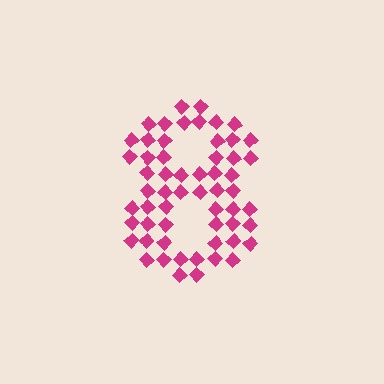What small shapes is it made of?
It is made of small diamonds.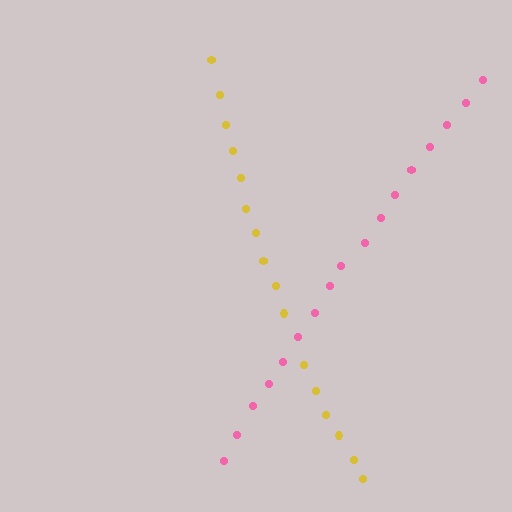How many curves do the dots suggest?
There are 2 distinct paths.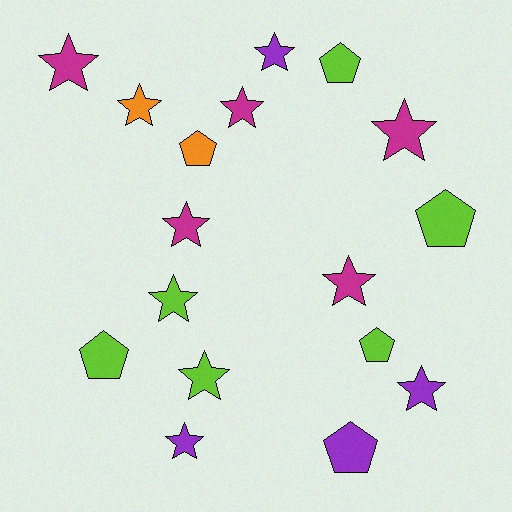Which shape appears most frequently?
Star, with 11 objects.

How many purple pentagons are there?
There is 1 purple pentagon.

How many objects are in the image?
There are 17 objects.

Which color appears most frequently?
Lime, with 6 objects.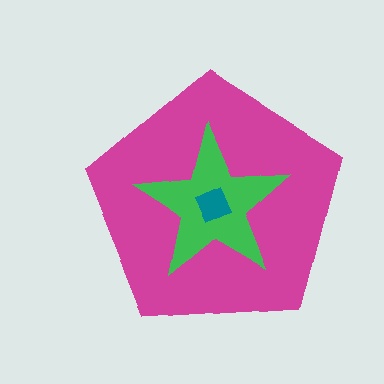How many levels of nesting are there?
3.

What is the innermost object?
The teal square.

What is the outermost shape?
The magenta pentagon.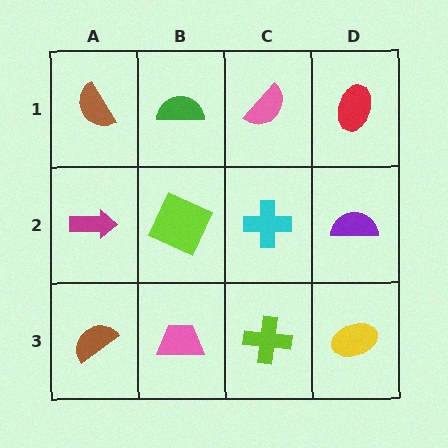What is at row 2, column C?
A cyan cross.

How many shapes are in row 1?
4 shapes.